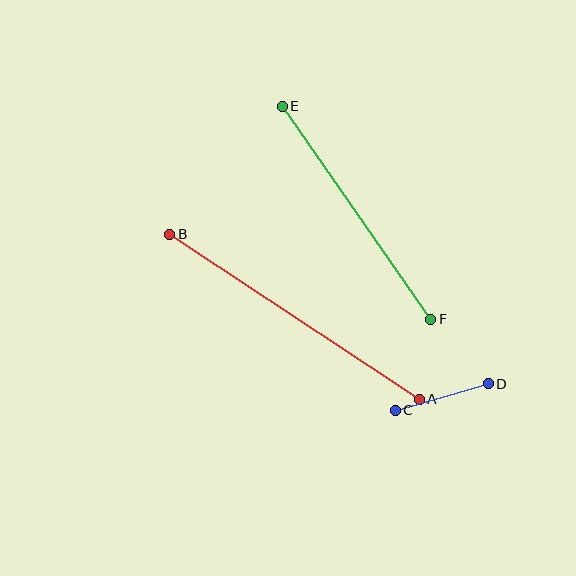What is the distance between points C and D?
The distance is approximately 97 pixels.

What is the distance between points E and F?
The distance is approximately 260 pixels.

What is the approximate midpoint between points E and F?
The midpoint is at approximately (356, 213) pixels.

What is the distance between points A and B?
The distance is approximately 299 pixels.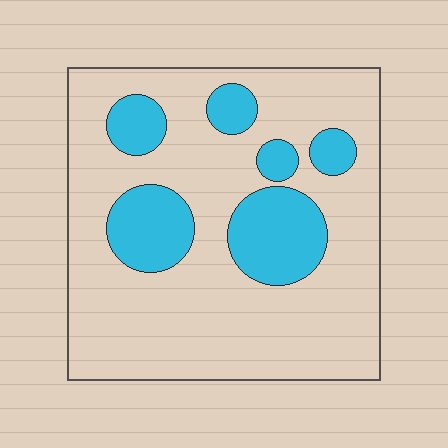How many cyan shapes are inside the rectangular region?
6.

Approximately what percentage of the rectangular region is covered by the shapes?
Approximately 25%.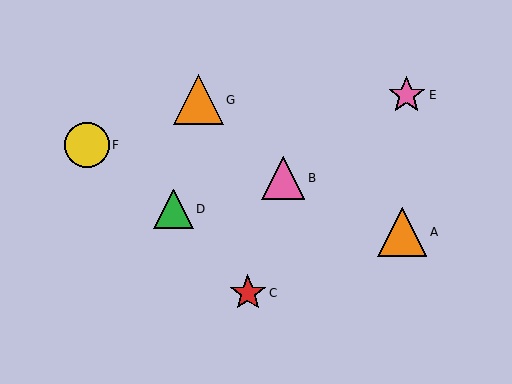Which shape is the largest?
The orange triangle (labeled G) is the largest.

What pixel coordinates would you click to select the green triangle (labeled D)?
Click at (173, 209) to select the green triangle D.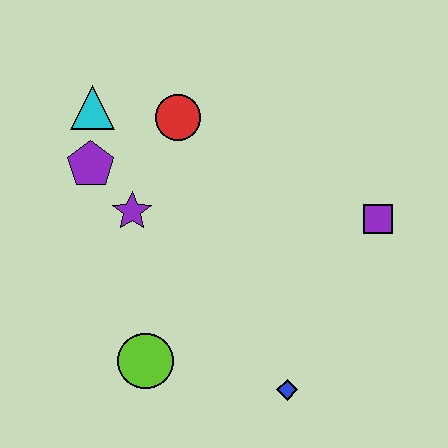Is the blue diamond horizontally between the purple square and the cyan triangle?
Yes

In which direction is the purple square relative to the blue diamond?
The purple square is above the blue diamond.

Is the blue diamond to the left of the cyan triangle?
No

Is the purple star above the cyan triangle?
No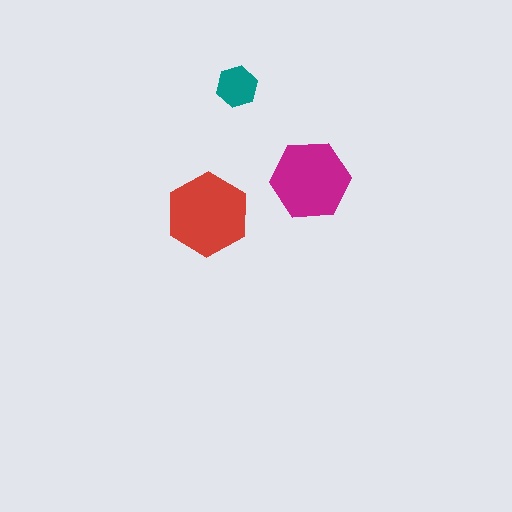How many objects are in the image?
There are 3 objects in the image.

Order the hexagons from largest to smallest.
the red one, the magenta one, the teal one.